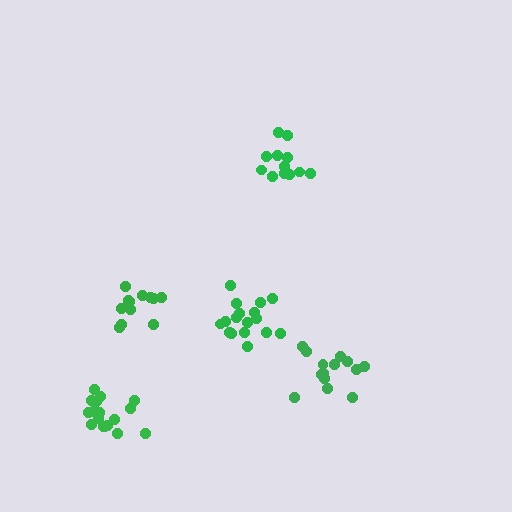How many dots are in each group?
Group 1: 12 dots, Group 2: 17 dots, Group 3: 14 dots, Group 4: 17 dots, Group 5: 12 dots (72 total).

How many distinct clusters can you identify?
There are 5 distinct clusters.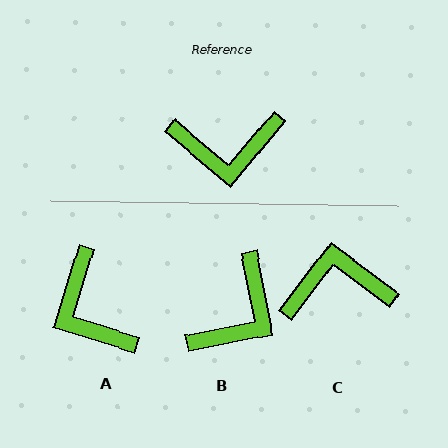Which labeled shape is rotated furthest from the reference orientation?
C, about 177 degrees away.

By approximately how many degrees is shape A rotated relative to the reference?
Approximately 67 degrees clockwise.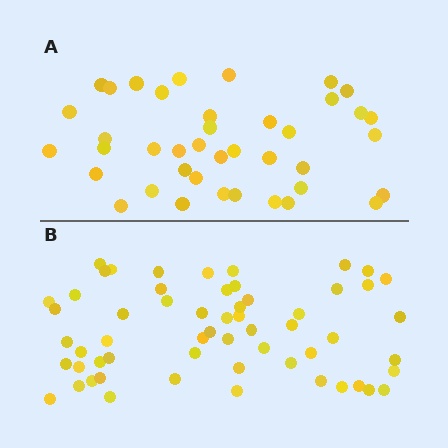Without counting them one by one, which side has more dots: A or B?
Region B (the bottom region) has more dots.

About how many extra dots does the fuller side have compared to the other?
Region B has approximately 20 more dots than region A.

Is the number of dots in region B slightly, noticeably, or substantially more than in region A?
Region B has substantially more. The ratio is roughly 1.4 to 1.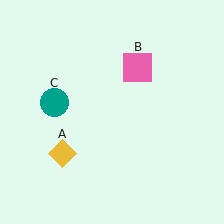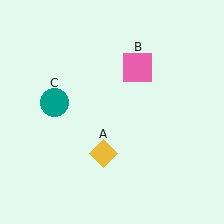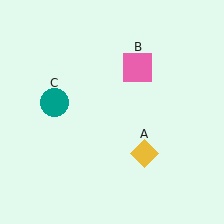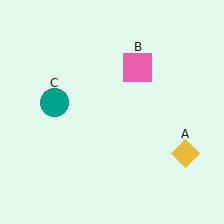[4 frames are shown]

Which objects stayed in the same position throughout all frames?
Pink square (object B) and teal circle (object C) remained stationary.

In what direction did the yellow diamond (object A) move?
The yellow diamond (object A) moved right.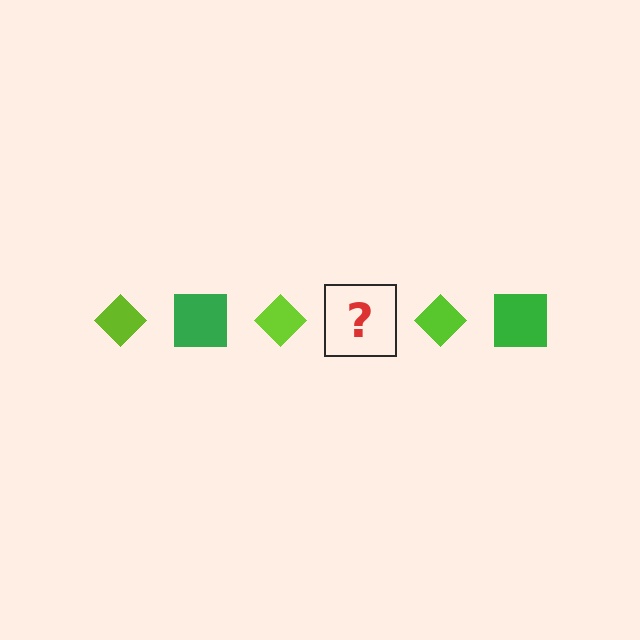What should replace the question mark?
The question mark should be replaced with a green square.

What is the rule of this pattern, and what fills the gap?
The rule is that the pattern alternates between lime diamond and green square. The gap should be filled with a green square.